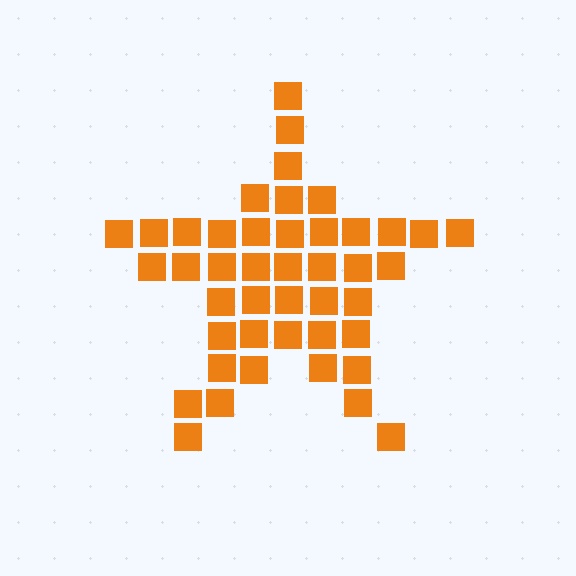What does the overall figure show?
The overall figure shows a star.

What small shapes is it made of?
It is made of small squares.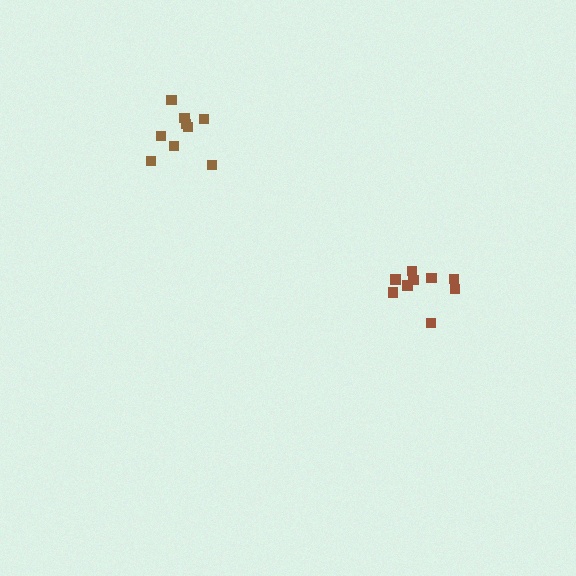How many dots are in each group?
Group 1: 9 dots, Group 2: 9 dots (18 total).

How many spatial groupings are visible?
There are 2 spatial groupings.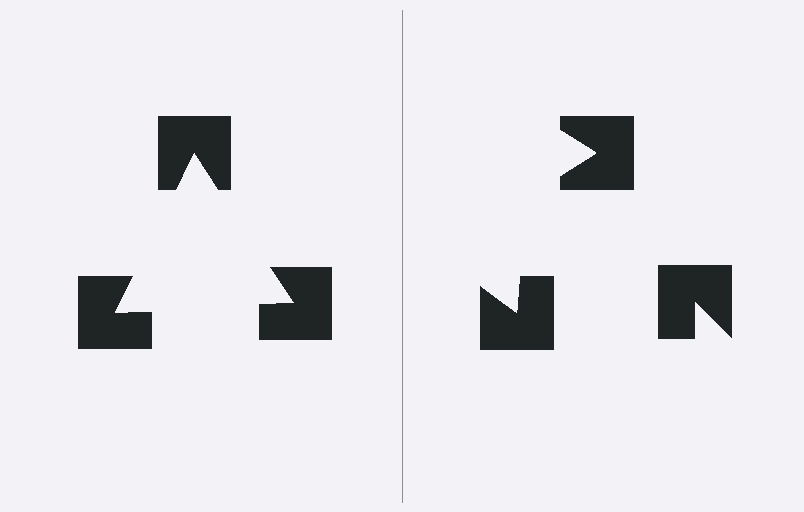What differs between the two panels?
The notched squares are positioned identically on both sides; only the wedge orientations differ. On the left they align to a triangle; on the right they are misaligned.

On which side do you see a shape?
An illusory triangle appears on the left side. On the right side the wedge cuts are rotated, so no coherent shape forms.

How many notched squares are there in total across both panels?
6 — 3 on each side.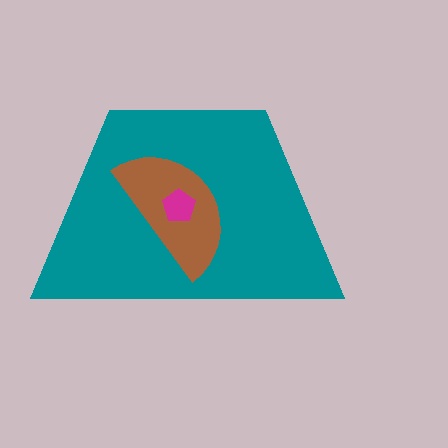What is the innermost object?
The magenta pentagon.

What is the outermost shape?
The teal trapezoid.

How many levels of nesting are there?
3.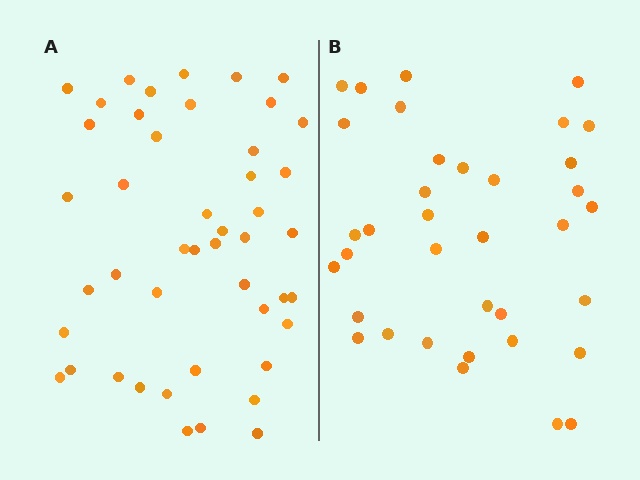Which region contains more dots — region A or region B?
Region A (the left region) has more dots.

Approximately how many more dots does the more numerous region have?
Region A has roughly 10 or so more dots than region B.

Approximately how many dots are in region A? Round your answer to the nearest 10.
About 50 dots. (The exact count is 46, which rounds to 50.)